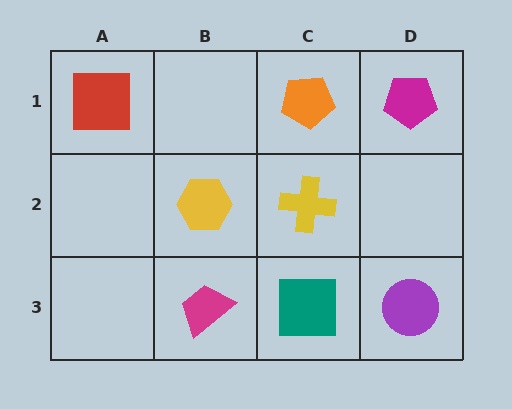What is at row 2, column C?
A yellow cross.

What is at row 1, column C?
An orange pentagon.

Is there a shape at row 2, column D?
No, that cell is empty.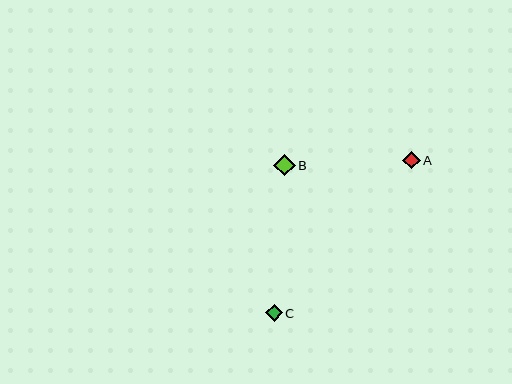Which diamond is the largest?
Diamond B is the largest with a size of approximately 22 pixels.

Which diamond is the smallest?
Diamond C is the smallest with a size of approximately 17 pixels.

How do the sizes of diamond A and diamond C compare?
Diamond A and diamond C are approximately the same size.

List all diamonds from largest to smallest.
From largest to smallest: B, A, C.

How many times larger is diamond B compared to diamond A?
Diamond B is approximately 1.2 times the size of diamond A.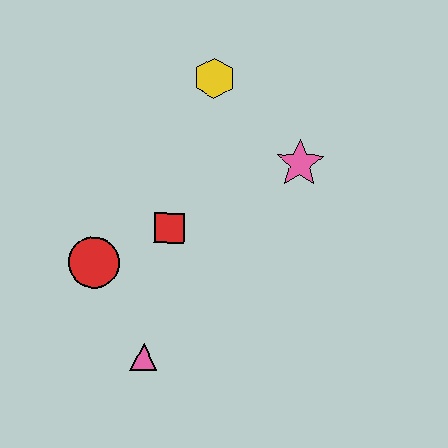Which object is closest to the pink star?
The yellow hexagon is closest to the pink star.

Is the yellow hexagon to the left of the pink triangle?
No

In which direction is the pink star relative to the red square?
The pink star is to the right of the red square.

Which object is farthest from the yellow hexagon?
The pink triangle is farthest from the yellow hexagon.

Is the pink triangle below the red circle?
Yes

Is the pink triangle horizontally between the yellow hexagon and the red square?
No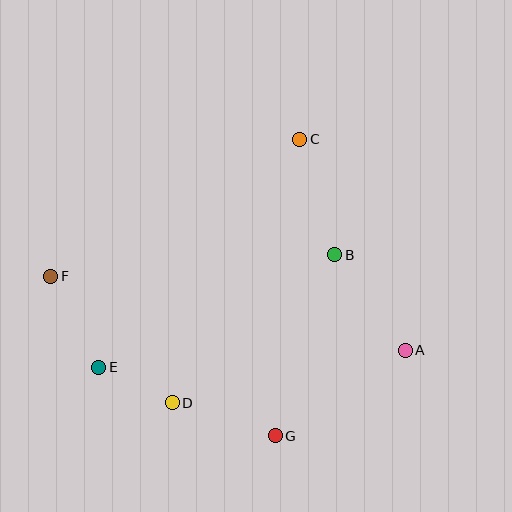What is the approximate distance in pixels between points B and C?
The distance between B and C is approximately 121 pixels.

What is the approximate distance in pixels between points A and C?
The distance between A and C is approximately 236 pixels.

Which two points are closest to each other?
Points D and E are closest to each other.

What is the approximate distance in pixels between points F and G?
The distance between F and G is approximately 276 pixels.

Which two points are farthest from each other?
Points A and F are farthest from each other.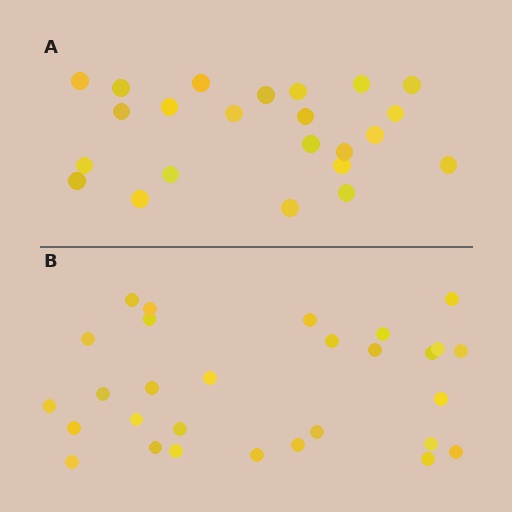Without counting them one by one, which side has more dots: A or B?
Region B (the bottom region) has more dots.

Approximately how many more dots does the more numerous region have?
Region B has about 6 more dots than region A.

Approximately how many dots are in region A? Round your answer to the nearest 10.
About 20 dots. (The exact count is 23, which rounds to 20.)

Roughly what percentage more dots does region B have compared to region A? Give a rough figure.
About 25% more.